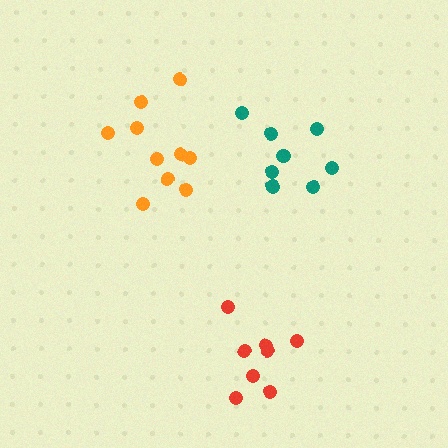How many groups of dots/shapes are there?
There are 3 groups.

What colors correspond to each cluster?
The clusters are colored: teal, red, orange.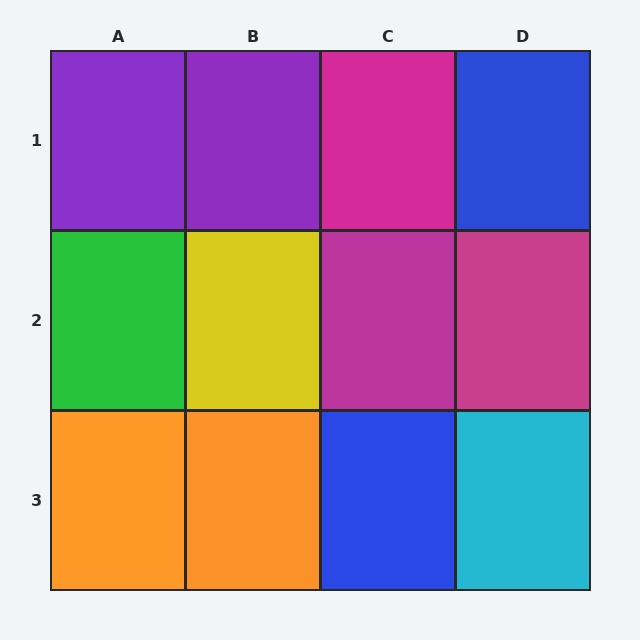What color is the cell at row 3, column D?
Cyan.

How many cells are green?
1 cell is green.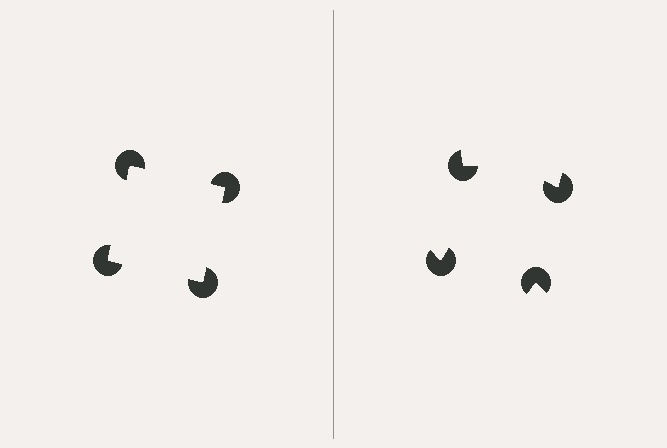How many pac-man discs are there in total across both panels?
8 — 4 on each side.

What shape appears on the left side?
An illusory square.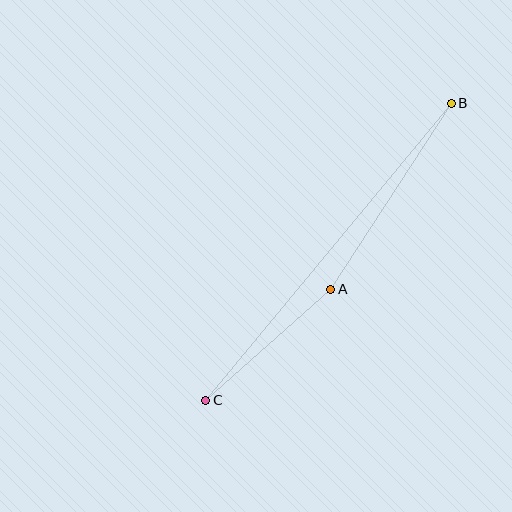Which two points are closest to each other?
Points A and C are closest to each other.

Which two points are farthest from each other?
Points B and C are farthest from each other.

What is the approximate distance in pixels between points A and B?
The distance between A and B is approximately 222 pixels.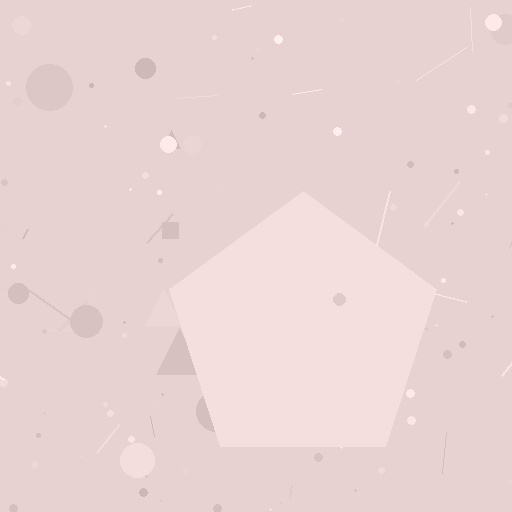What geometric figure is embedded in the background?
A pentagon is embedded in the background.